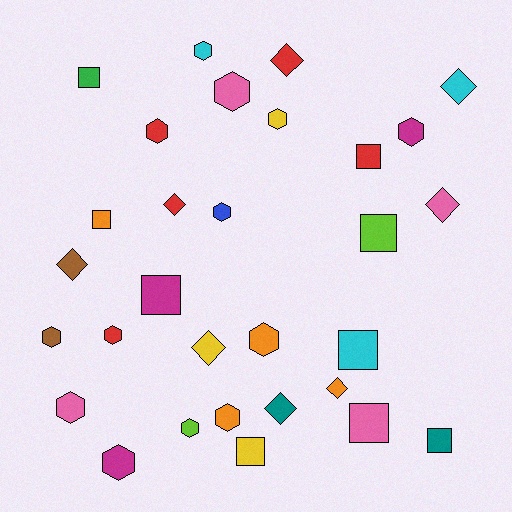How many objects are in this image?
There are 30 objects.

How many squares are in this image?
There are 9 squares.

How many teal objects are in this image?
There are 2 teal objects.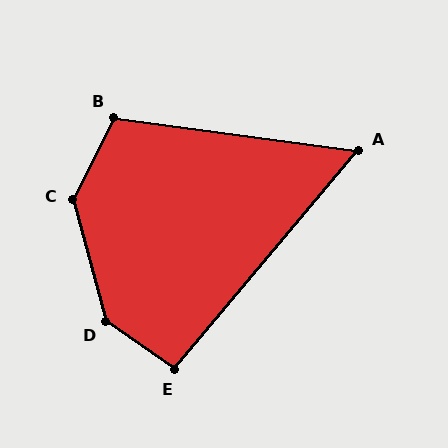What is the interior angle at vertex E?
Approximately 96 degrees (obtuse).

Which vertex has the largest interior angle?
D, at approximately 140 degrees.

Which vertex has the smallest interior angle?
A, at approximately 58 degrees.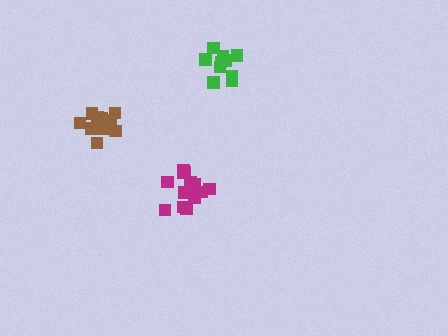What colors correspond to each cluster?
The clusters are colored: brown, magenta, green.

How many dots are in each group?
Group 1: 12 dots, Group 2: 14 dots, Group 3: 10 dots (36 total).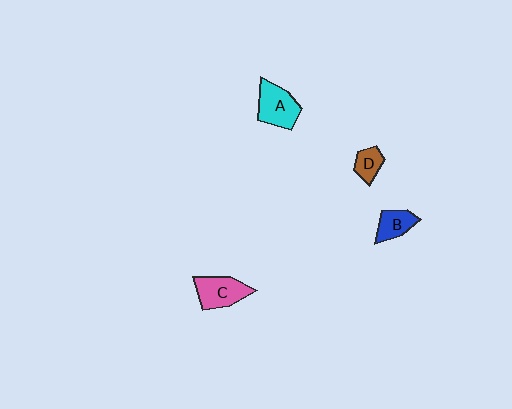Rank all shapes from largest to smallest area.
From largest to smallest: A (cyan), C (pink), B (blue), D (brown).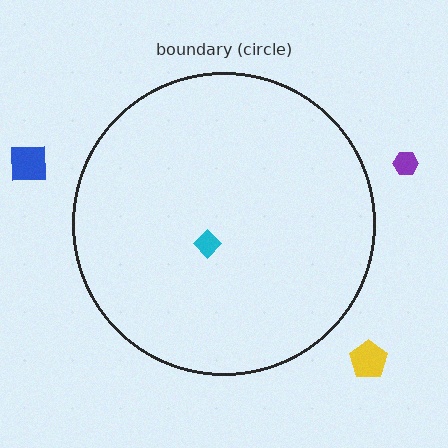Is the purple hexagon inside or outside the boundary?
Outside.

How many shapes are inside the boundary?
1 inside, 3 outside.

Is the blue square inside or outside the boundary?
Outside.